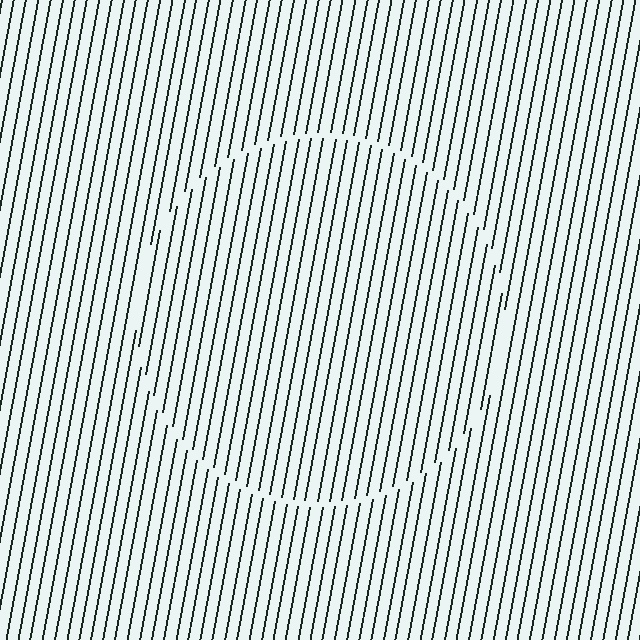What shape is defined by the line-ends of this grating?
An illusory circle. The interior of the shape contains the same grating, shifted by half a period — the contour is defined by the phase discontinuity where line-ends from the inner and outer gratings abut.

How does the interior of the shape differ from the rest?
The interior of the shape contains the same grating, shifted by half a period — the contour is defined by the phase discontinuity where line-ends from the inner and outer gratings abut.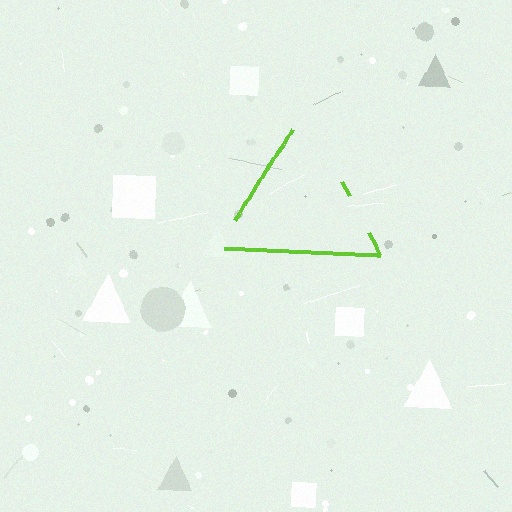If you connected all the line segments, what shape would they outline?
They would outline a triangle.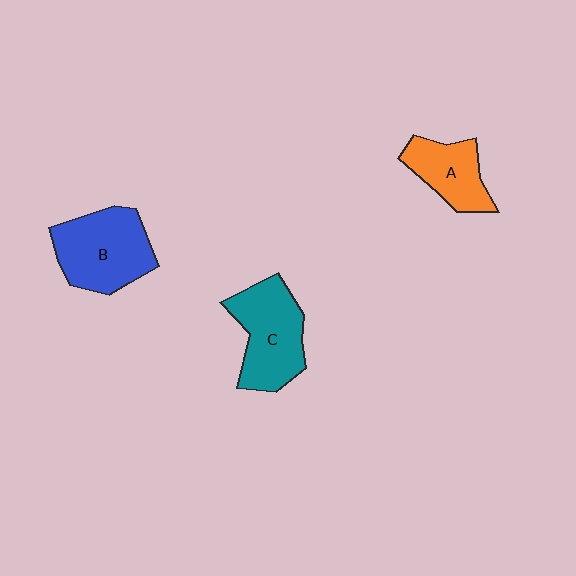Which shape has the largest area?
Shape B (blue).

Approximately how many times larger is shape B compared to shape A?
Approximately 1.5 times.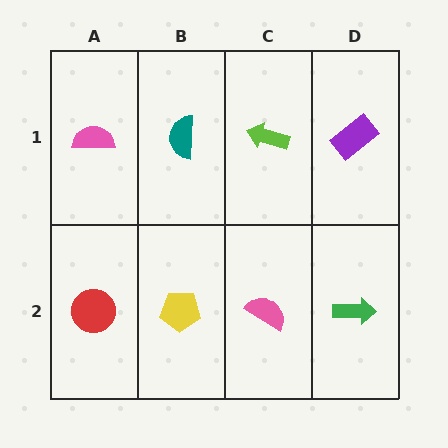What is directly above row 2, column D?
A purple rectangle.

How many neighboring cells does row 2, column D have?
2.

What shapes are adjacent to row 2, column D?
A purple rectangle (row 1, column D), a pink semicircle (row 2, column C).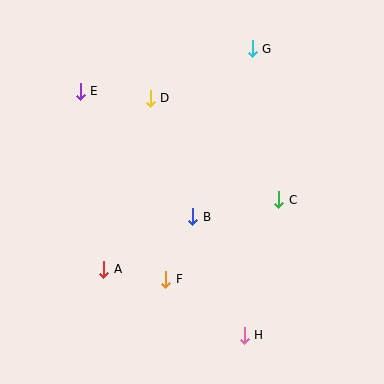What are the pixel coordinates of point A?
Point A is at (104, 269).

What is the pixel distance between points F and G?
The distance between F and G is 246 pixels.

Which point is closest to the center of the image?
Point B at (193, 217) is closest to the center.